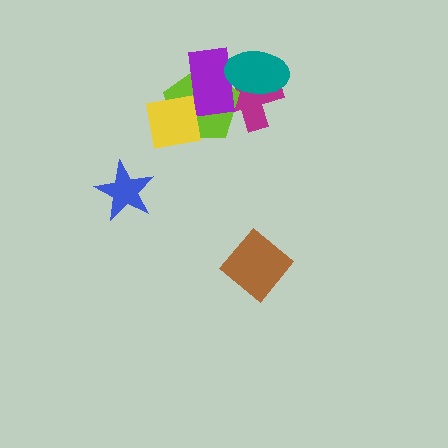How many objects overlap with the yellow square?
2 objects overlap with the yellow square.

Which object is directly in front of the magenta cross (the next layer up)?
The lime pentagon is directly in front of the magenta cross.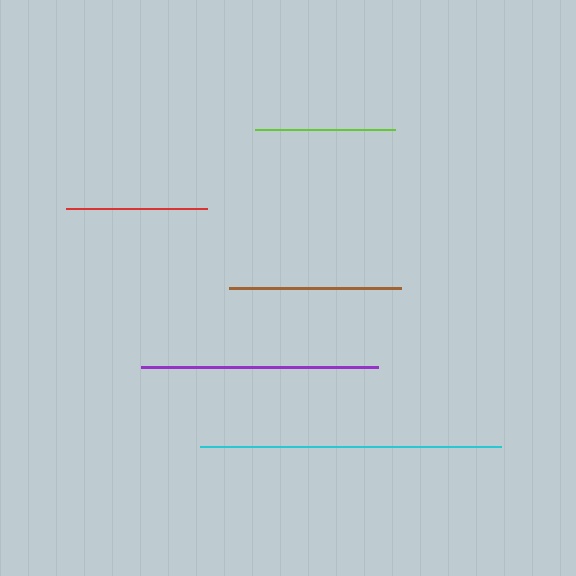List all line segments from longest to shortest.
From longest to shortest: cyan, purple, brown, red, lime.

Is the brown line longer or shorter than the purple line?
The purple line is longer than the brown line.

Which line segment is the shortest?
The lime line is the shortest at approximately 140 pixels.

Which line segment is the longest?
The cyan line is the longest at approximately 301 pixels.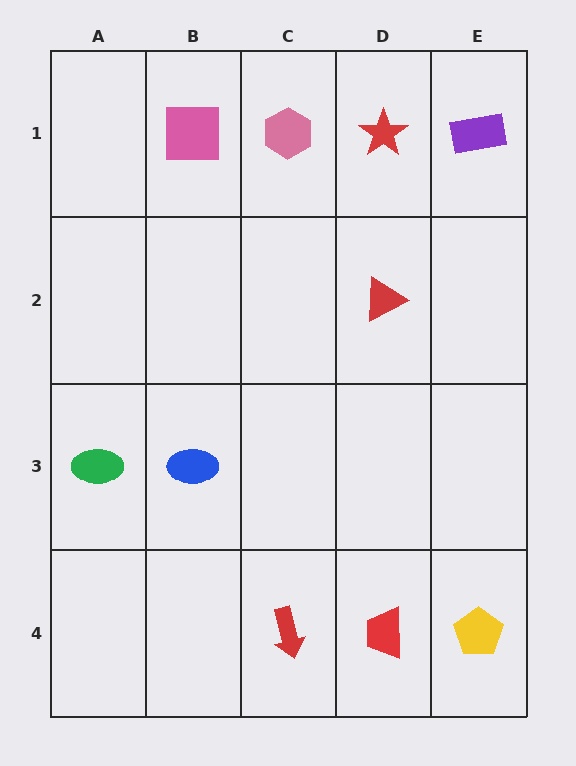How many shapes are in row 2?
1 shape.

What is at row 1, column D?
A red star.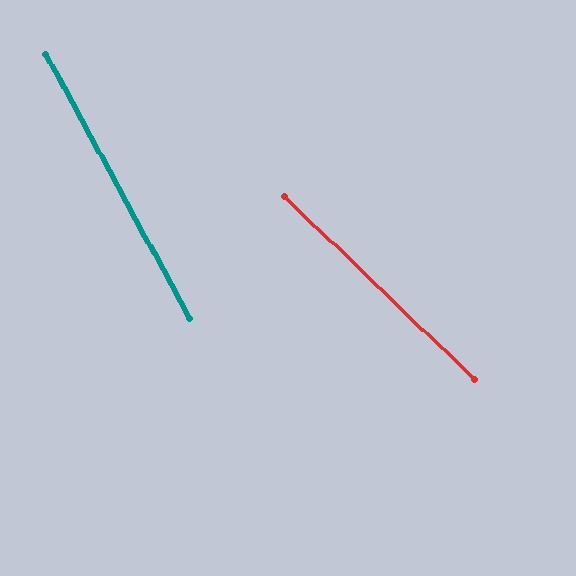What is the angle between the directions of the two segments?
Approximately 18 degrees.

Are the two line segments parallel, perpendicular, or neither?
Neither parallel nor perpendicular — they differ by about 18°.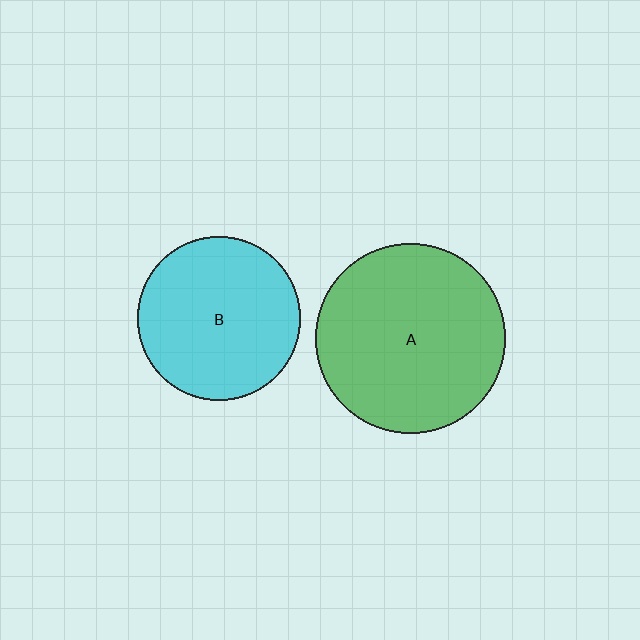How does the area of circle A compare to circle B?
Approximately 1.3 times.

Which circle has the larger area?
Circle A (green).